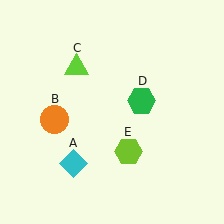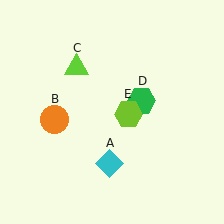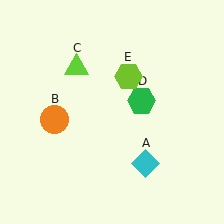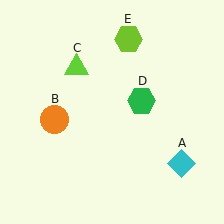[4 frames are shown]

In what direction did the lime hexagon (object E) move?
The lime hexagon (object E) moved up.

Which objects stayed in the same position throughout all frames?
Orange circle (object B) and lime triangle (object C) and green hexagon (object D) remained stationary.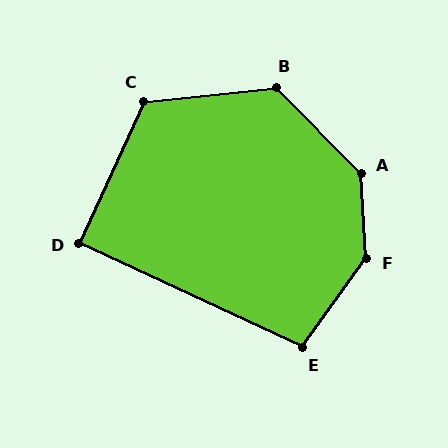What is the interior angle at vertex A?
Approximately 139 degrees (obtuse).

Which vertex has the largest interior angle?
F, at approximately 141 degrees.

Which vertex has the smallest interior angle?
D, at approximately 91 degrees.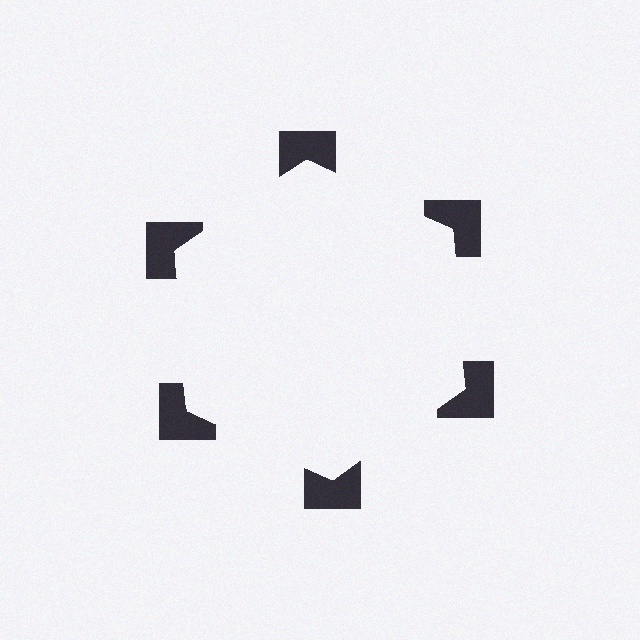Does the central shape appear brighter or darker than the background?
It typically appears slightly brighter than the background, even though no actual brightness change is drawn.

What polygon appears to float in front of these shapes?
An illusory hexagon — its edges are inferred from the aligned wedge cuts in the notched squares, not physically drawn.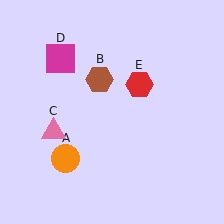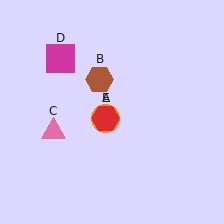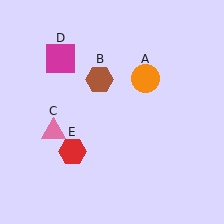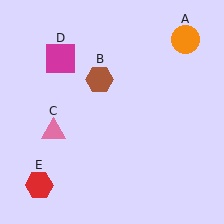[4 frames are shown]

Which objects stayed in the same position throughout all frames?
Brown hexagon (object B) and pink triangle (object C) and magenta square (object D) remained stationary.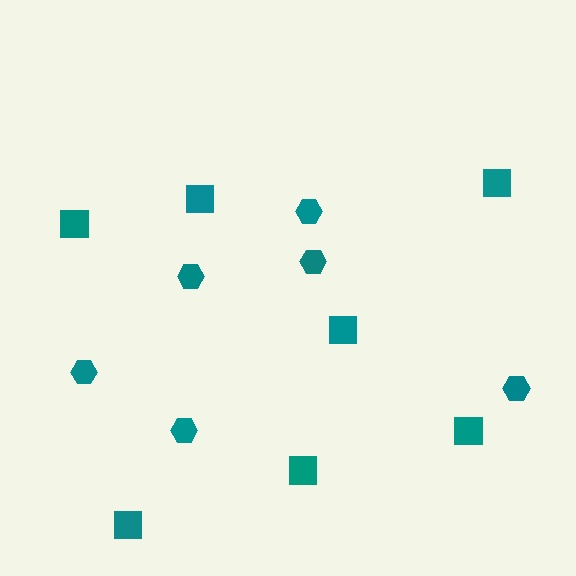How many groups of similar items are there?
There are 2 groups: one group of squares (7) and one group of hexagons (6).